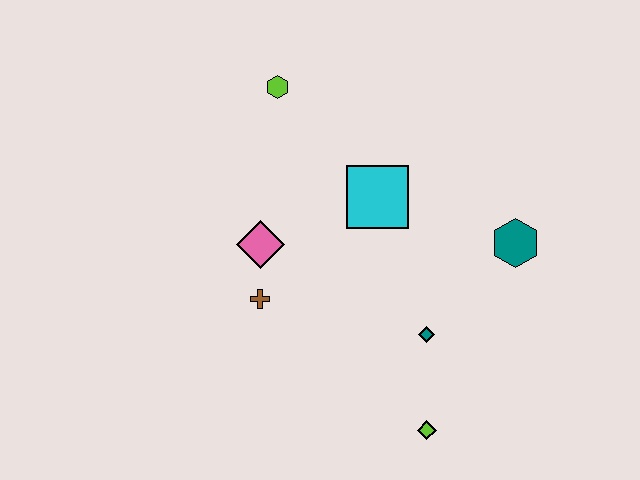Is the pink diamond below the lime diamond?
No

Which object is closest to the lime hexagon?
The cyan square is closest to the lime hexagon.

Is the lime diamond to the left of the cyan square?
No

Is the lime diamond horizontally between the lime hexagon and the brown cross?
No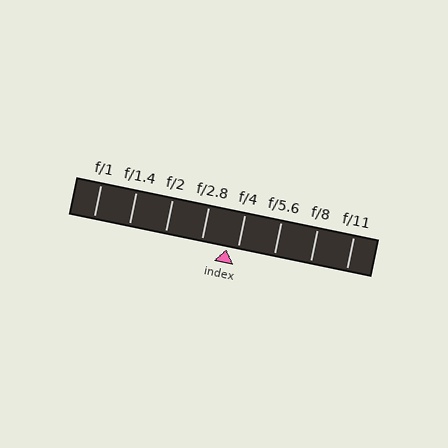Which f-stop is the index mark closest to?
The index mark is closest to f/4.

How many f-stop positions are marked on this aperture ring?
There are 8 f-stop positions marked.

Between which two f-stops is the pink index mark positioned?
The index mark is between f/2.8 and f/4.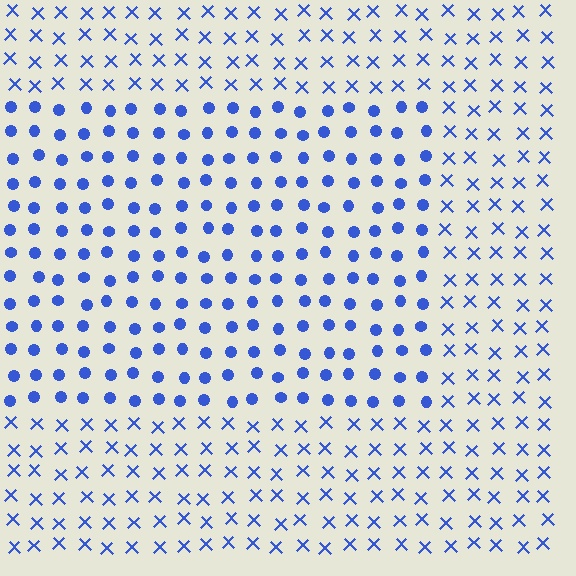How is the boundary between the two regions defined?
The boundary is defined by a change in element shape: circles inside vs. X marks outside. All elements share the same color and spacing.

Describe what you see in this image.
The image is filled with small blue elements arranged in a uniform grid. A rectangle-shaped region contains circles, while the surrounding area contains X marks. The boundary is defined purely by the change in element shape.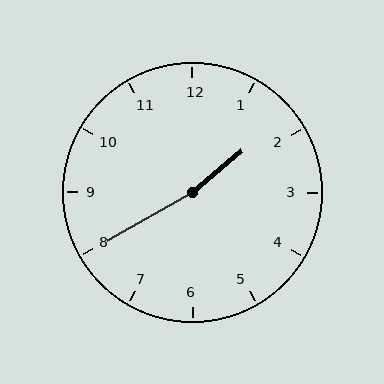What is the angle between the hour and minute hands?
Approximately 170 degrees.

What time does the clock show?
1:40.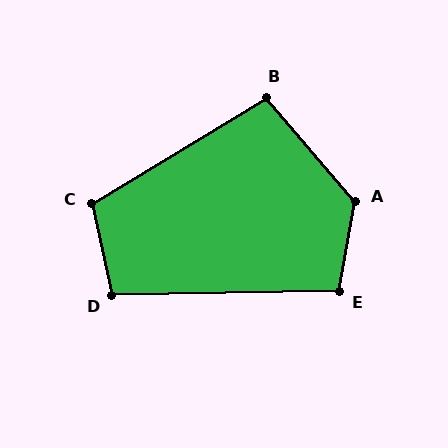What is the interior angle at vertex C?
Approximately 109 degrees (obtuse).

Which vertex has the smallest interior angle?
B, at approximately 99 degrees.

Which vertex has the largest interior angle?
A, at approximately 129 degrees.